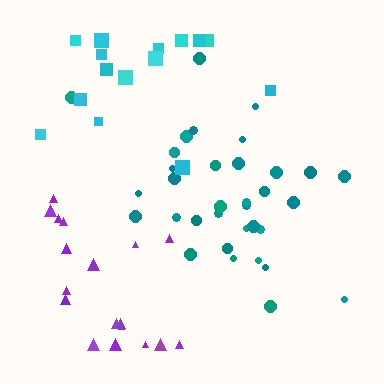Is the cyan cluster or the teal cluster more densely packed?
Teal.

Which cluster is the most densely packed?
Teal.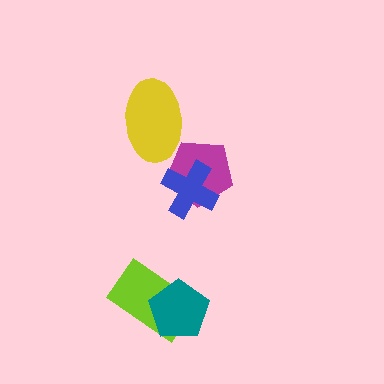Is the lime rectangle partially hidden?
Yes, it is partially covered by another shape.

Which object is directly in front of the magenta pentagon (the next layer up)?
The blue cross is directly in front of the magenta pentagon.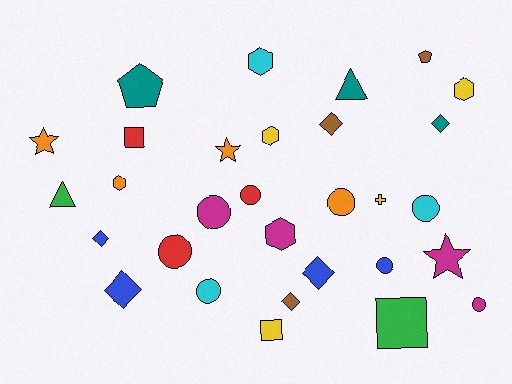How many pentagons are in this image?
There are 2 pentagons.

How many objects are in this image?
There are 30 objects.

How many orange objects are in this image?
There are 4 orange objects.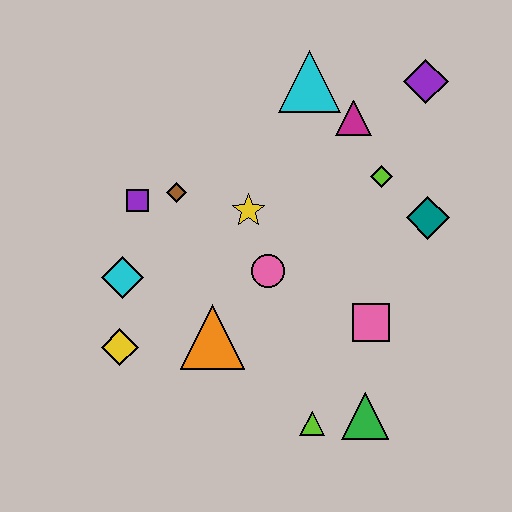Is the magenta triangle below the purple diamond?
Yes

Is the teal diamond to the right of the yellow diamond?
Yes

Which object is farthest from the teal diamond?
The yellow diamond is farthest from the teal diamond.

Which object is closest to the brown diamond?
The purple square is closest to the brown diamond.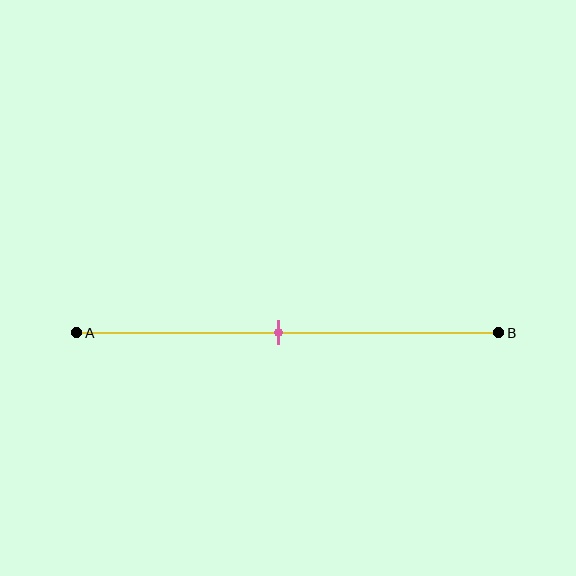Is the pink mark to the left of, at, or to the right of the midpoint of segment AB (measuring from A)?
The pink mark is approximately at the midpoint of segment AB.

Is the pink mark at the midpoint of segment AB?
Yes, the mark is approximately at the midpoint.